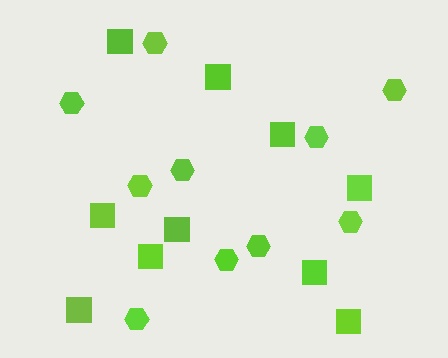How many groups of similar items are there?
There are 2 groups: one group of squares (10) and one group of hexagons (10).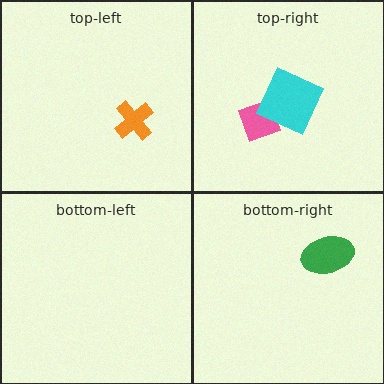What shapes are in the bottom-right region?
The green ellipse.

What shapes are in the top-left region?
The orange cross.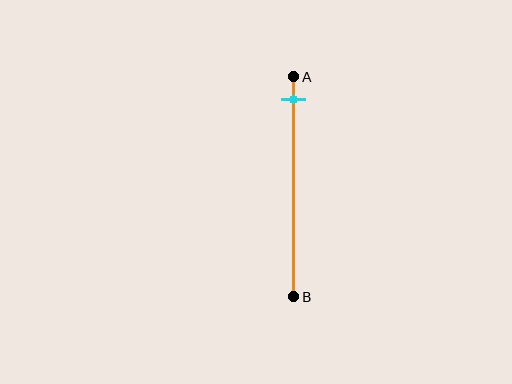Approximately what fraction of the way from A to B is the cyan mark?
The cyan mark is approximately 10% of the way from A to B.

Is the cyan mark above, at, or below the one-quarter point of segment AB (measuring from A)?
The cyan mark is above the one-quarter point of segment AB.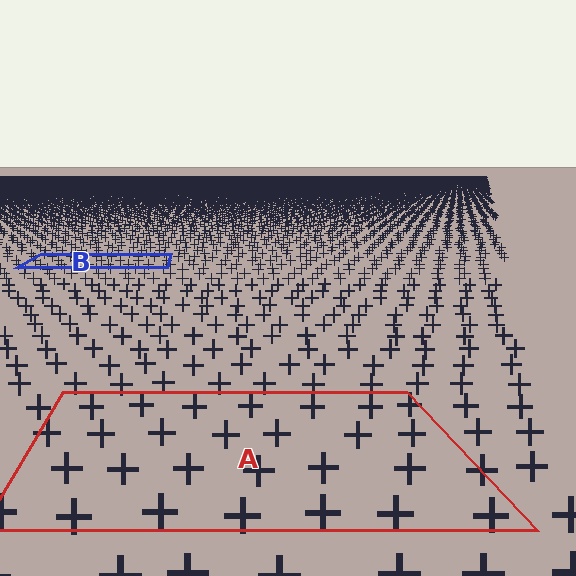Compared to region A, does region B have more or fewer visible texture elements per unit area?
Region B has more texture elements per unit area — they are packed more densely because it is farther away.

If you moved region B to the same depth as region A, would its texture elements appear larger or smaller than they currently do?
They would appear larger. At a closer depth, the same texture elements are projected at a bigger on-screen size.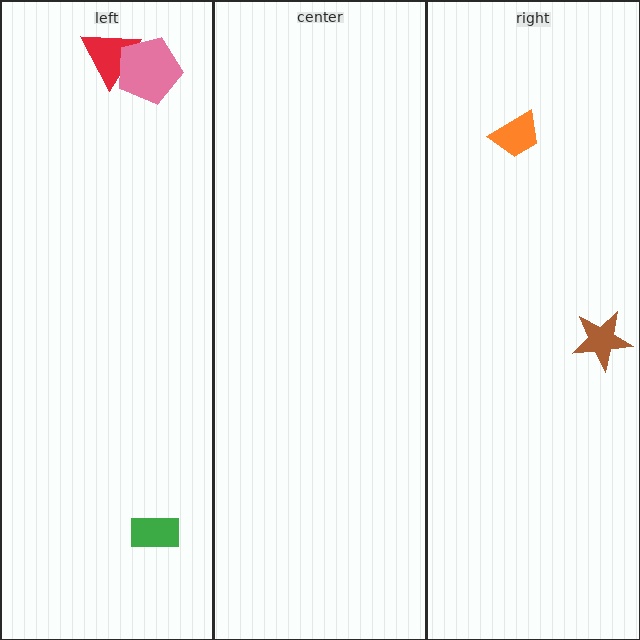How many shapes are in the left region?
3.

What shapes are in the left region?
The red triangle, the green rectangle, the pink pentagon.